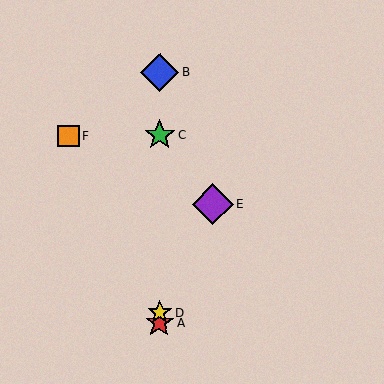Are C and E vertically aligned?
No, C is at x≈160 and E is at x≈213.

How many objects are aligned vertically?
4 objects (A, B, C, D) are aligned vertically.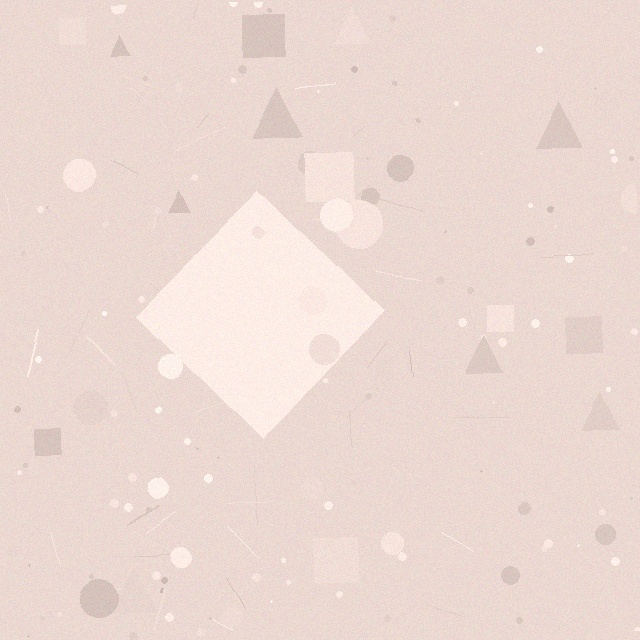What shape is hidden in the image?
A diamond is hidden in the image.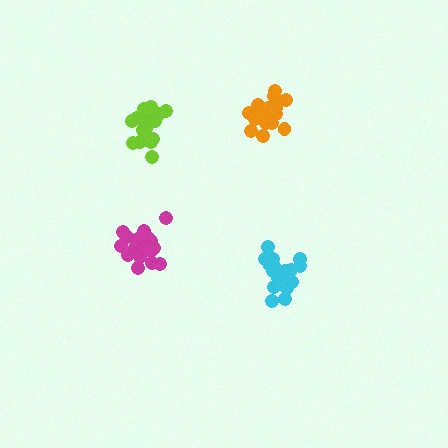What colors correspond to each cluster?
The clusters are colored: magenta, lime, orange, cyan.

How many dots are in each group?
Group 1: 20 dots, Group 2: 18 dots, Group 3: 19 dots, Group 4: 21 dots (78 total).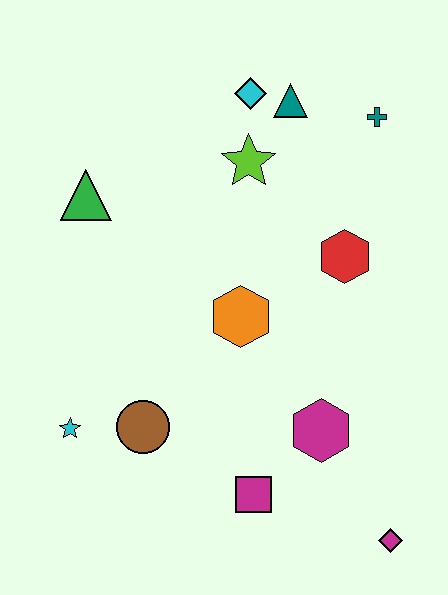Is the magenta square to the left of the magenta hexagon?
Yes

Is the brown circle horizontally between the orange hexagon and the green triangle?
Yes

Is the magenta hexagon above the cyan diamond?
No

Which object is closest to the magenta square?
The magenta hexagon is closest to the magenta square.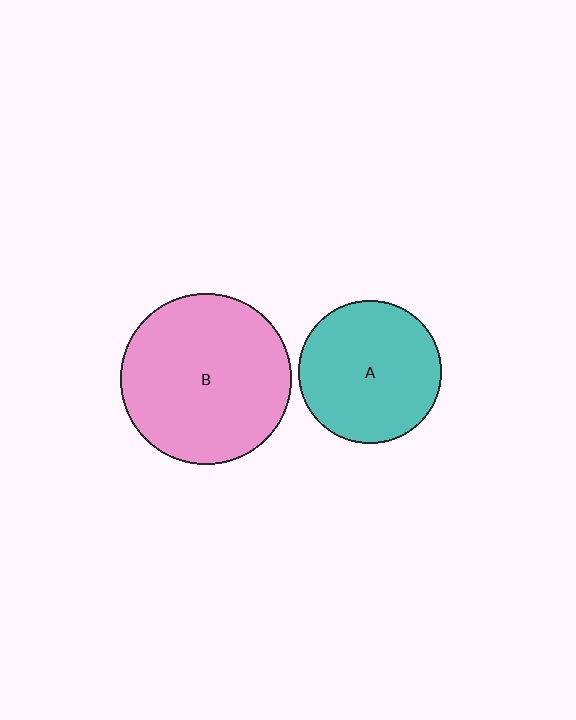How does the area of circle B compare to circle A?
Approximately 1.4 times.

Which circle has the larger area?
Circle B (pink).